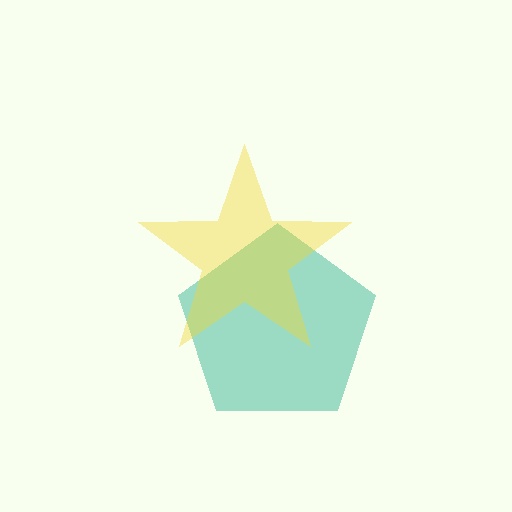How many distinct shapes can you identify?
There are 2 distinct shapes: a teal pentagon, a yellow star.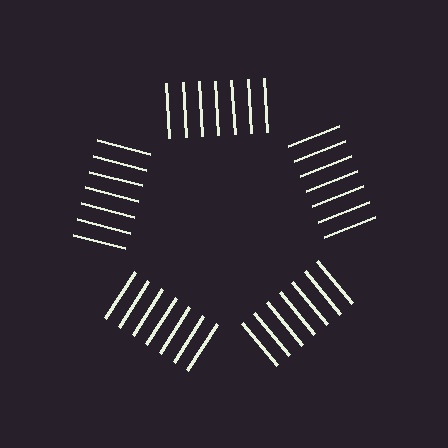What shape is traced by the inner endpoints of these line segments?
An illusory pentagon — the line segments terminate on its edges but no continuous stroke is drawn.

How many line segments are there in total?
35 — 7 along each of the 5 edges.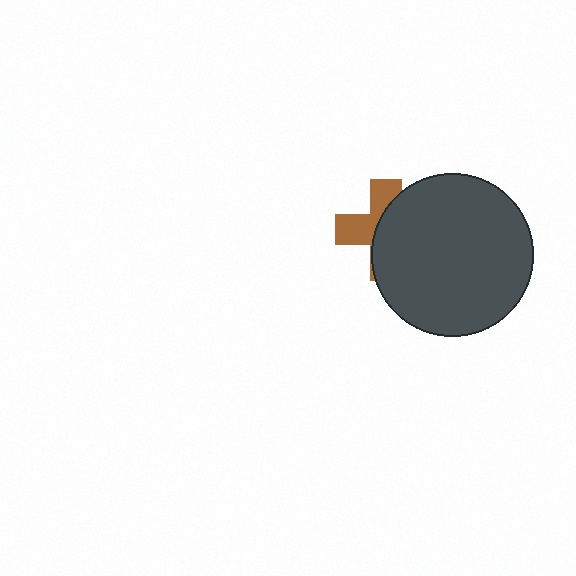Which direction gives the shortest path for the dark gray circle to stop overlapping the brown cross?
Moving right gives the shortest separation.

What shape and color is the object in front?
The object in front is a dark gray circle.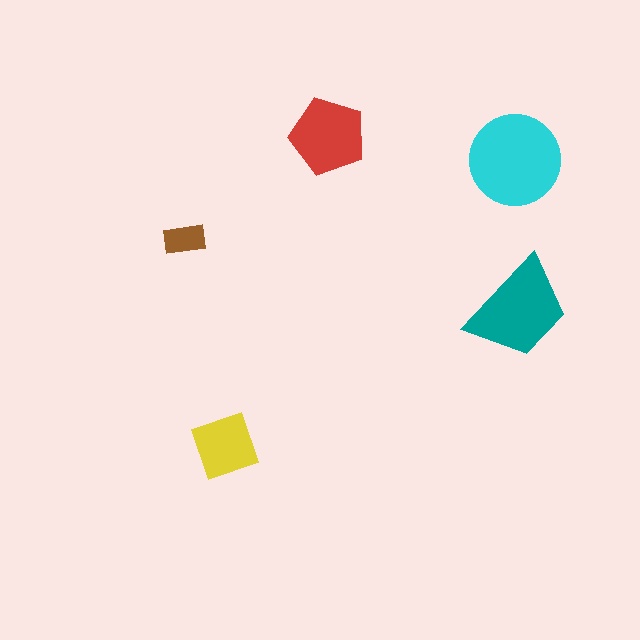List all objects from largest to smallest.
The cyan circle, the teal trapezoid, the red pentagon, the yellow diamond, the brown rectangle.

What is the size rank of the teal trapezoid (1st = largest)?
2nd.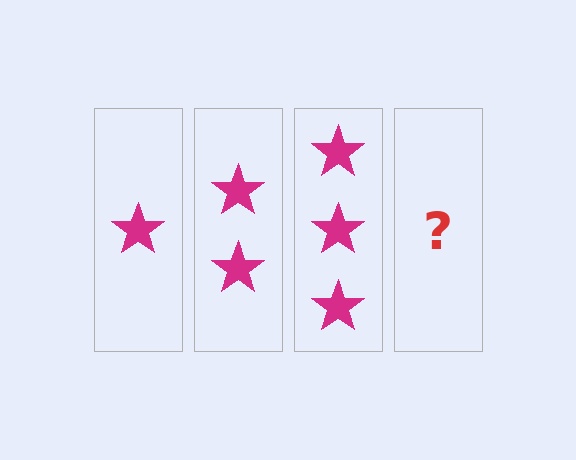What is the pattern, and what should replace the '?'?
The pattern is that each step adds one more star. The '?' should be 4 stars.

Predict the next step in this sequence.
The next step is 4 stars.